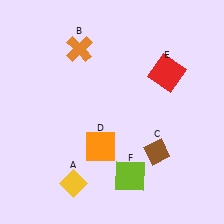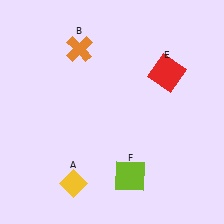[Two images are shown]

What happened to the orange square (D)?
The orange square (D) was removed in Image 2. It was in the bottom-left area of Image 1.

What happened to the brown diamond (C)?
The brown diamond (C) was removed in Image 2. It was in the bottom-right area of Image 1.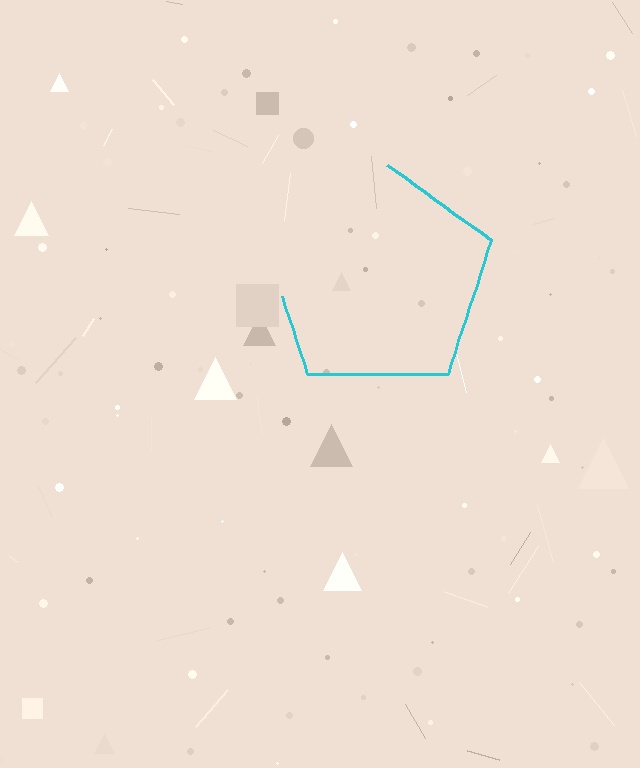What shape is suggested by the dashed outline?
The dashed outline suggests a pentagon.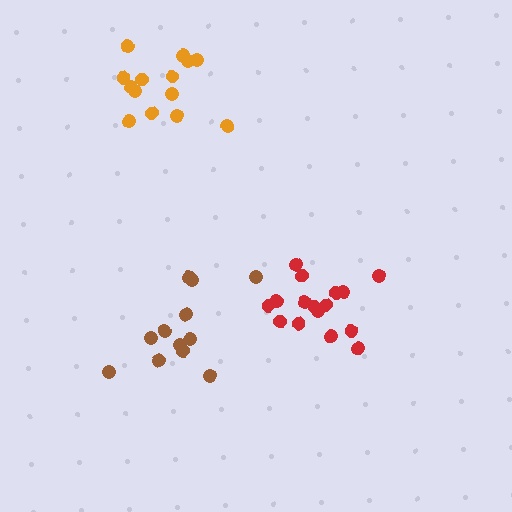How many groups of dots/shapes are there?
There are 3 groups.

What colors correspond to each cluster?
The clusters are colored: orange, brown, red.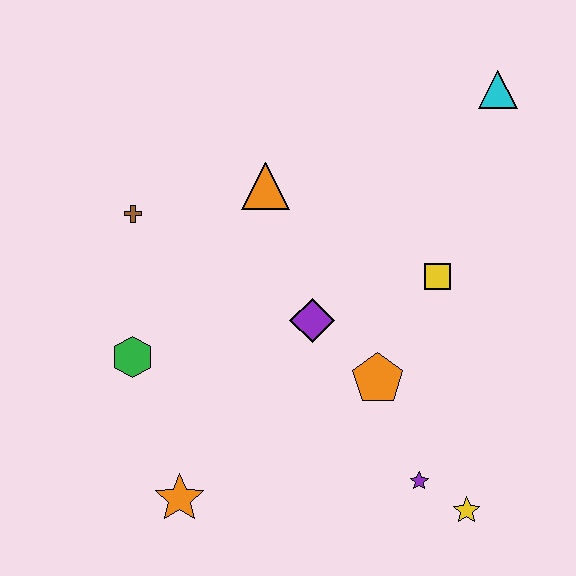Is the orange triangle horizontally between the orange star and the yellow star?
Yes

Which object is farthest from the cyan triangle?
The orange star is farthest from the cyan triangle.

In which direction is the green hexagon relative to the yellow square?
The green hexagon is to the left of the yellow square.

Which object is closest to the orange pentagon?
The purple diamond is closest to the orange pentagon.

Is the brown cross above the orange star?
Yes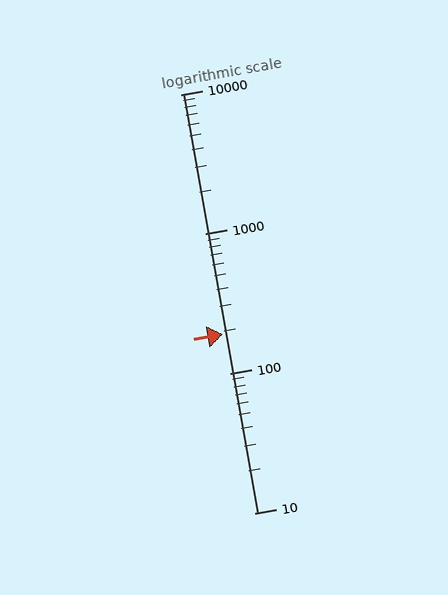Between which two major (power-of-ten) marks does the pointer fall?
The pointer is between 100 and 1000.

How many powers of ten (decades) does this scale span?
The scale spans 3 decades, from 10 to 10000.